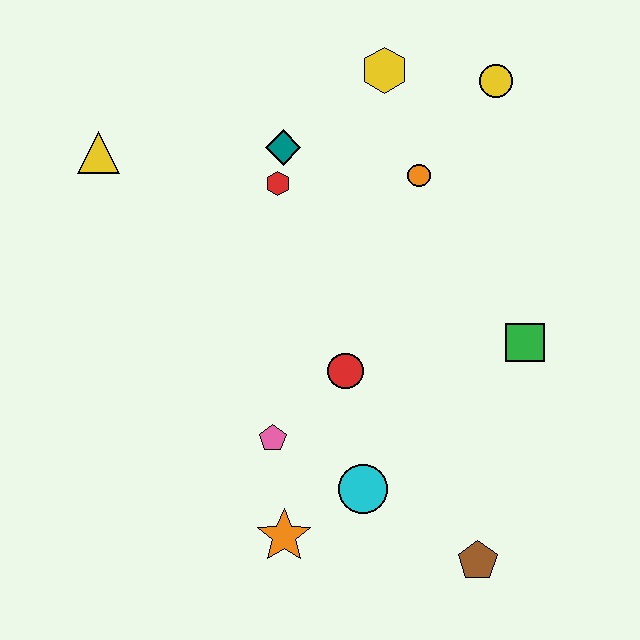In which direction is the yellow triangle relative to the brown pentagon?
The yellow triangle is above the brown pentagon.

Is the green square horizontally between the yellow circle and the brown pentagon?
No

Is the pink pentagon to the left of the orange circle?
Yes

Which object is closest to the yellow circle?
The yellow hexagon is closest to the yellow circle.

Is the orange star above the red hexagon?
No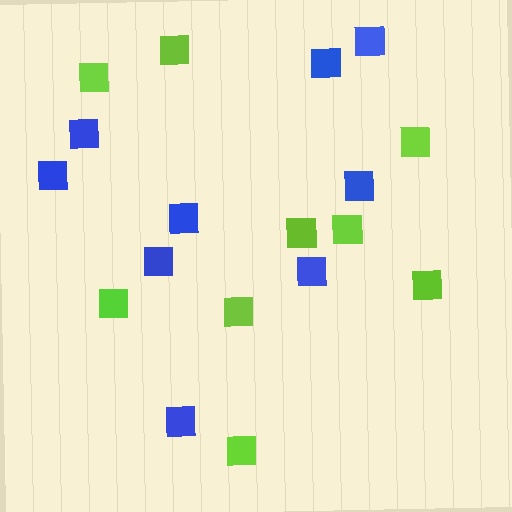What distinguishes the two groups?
There are 2 groups: one group of blue squares (9) and one group of lime squares (9).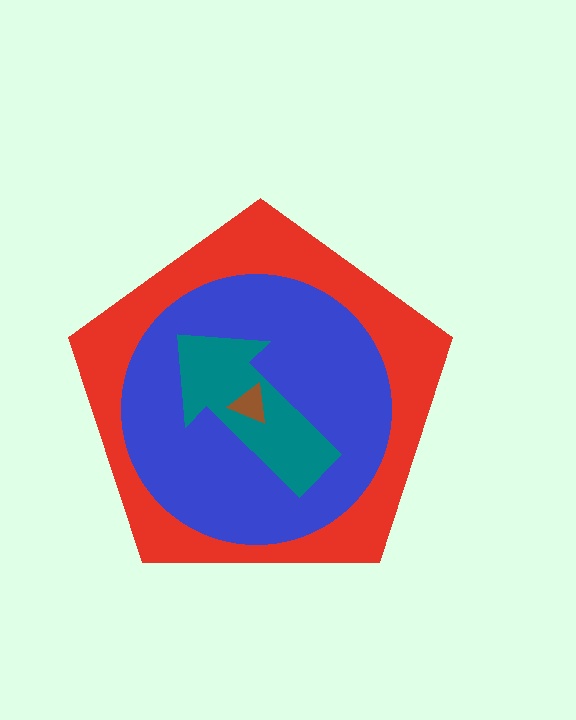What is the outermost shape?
The red pentagon.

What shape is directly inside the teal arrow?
The brown triangle.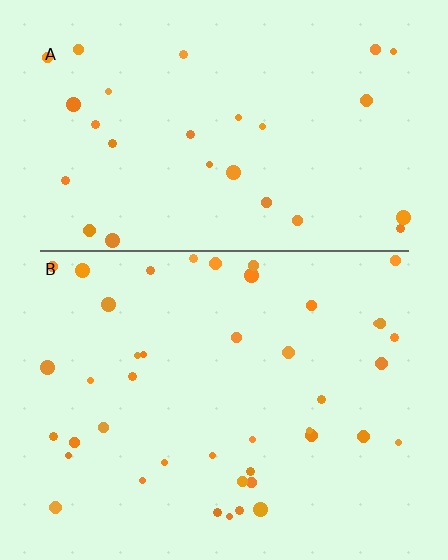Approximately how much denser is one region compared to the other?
Approximately 1.5× — region B over region A.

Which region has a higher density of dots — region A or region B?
B (the bottom).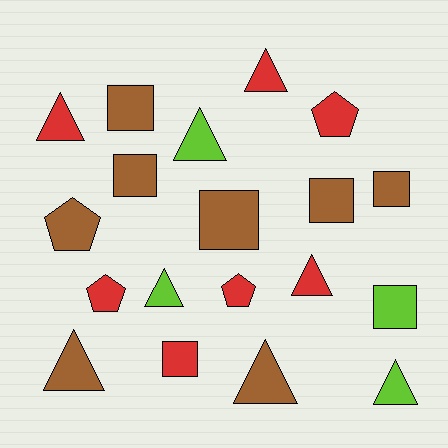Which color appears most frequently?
Brown, with 8 objects.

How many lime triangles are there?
There are 3 lime triangles.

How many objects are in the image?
There are 19 objects.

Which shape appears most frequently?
Triangle, with 8 objects.